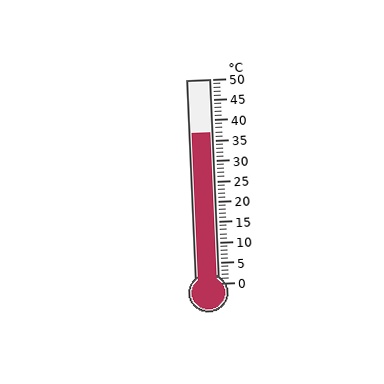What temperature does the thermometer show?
The thermometer shows approximately 37°C.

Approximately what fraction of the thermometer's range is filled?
The thermometer is filled to approximately 75% of its range.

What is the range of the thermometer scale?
The thermometer scale ranges from 0°C to 50°C.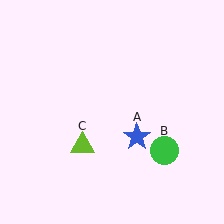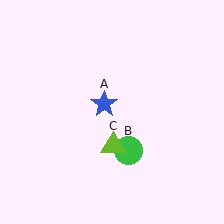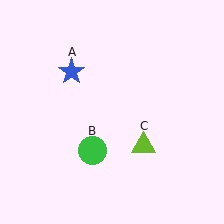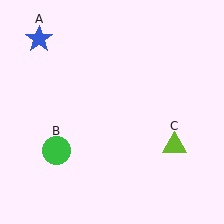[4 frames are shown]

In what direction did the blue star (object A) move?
The blue star (object A) moved up and to the left.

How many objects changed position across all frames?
3 objects changed position: blue star (object A), green circle (object B), lime triangle (object C).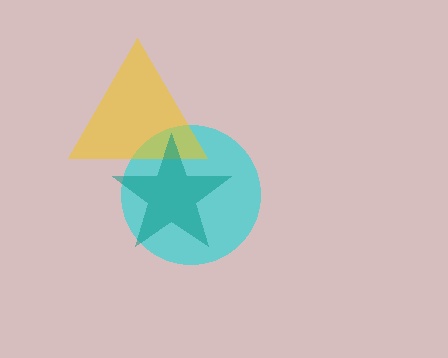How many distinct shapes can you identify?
There are 3 distinct shapes: a cyan circle, a yellow triangle, a teal star.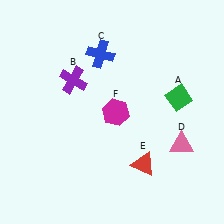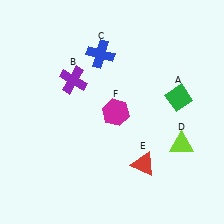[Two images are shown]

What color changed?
The triangle (D) changed from pink in Image 1 to lime in Image 2.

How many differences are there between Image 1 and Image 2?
There is 1 difference between the two images.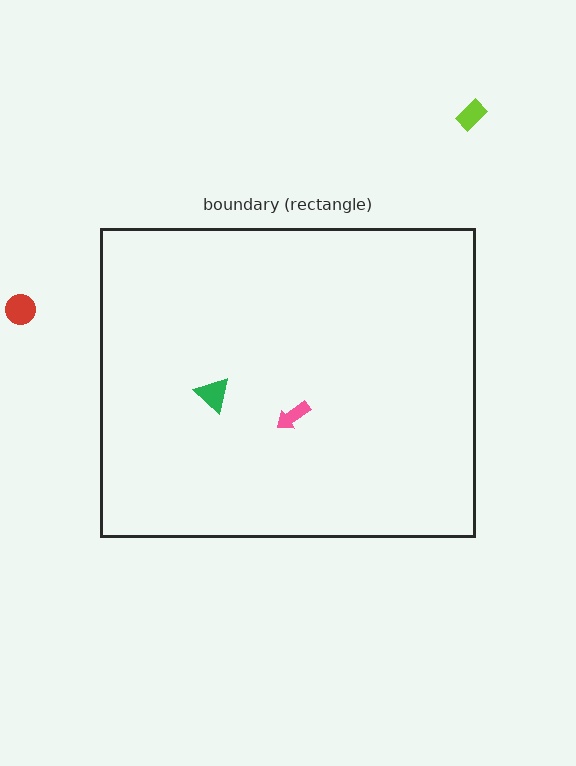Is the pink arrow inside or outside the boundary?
Inside.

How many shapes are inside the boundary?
2 inside, 2 outside.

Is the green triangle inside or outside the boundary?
Inside.